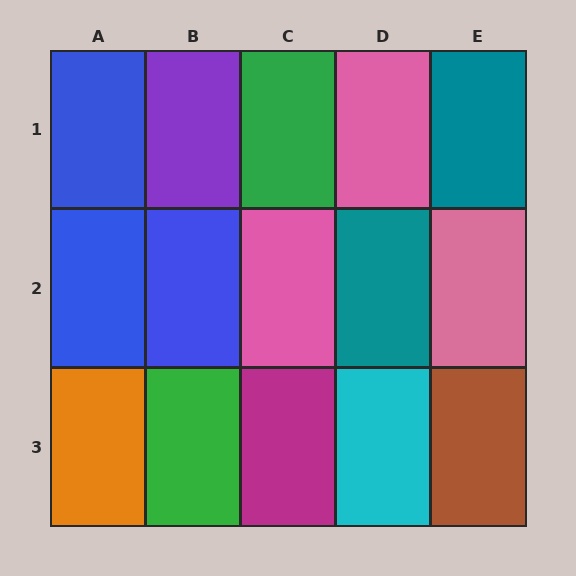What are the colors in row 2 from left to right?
Blue, blue, pink, teal, pink.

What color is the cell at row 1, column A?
Blue.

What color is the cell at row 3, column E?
Brown.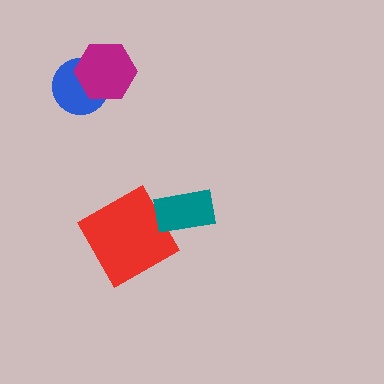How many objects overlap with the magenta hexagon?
1 object overlaps with the magenta hexagon.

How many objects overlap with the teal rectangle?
0 objects overlap with the teal rectangle.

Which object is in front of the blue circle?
The magenta hexagon is in front of the blue circle.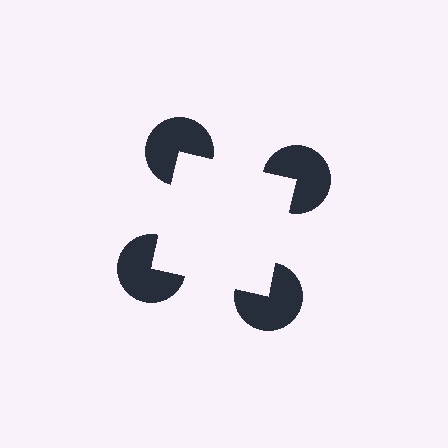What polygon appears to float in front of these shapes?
An illusory square — its edges are inferred from the aligned wedge cuts in the pac-man discs, not physically drawn.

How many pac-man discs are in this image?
There are 4 — one at each vertex of the illusory square.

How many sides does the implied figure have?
4 sides.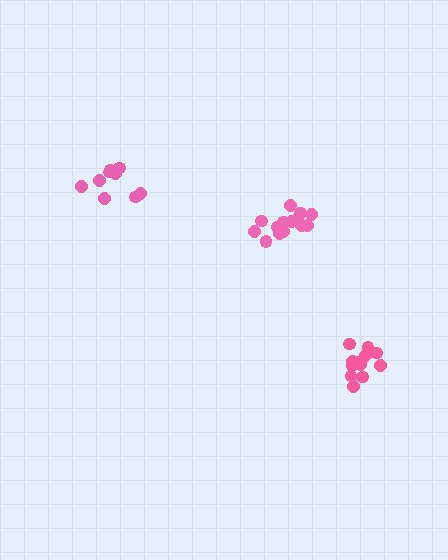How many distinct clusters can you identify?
There are 3 distinct clusters.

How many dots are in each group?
Group 1: 9 dots, Group 2: 14 dots, Group 3: 12 dots (35 total).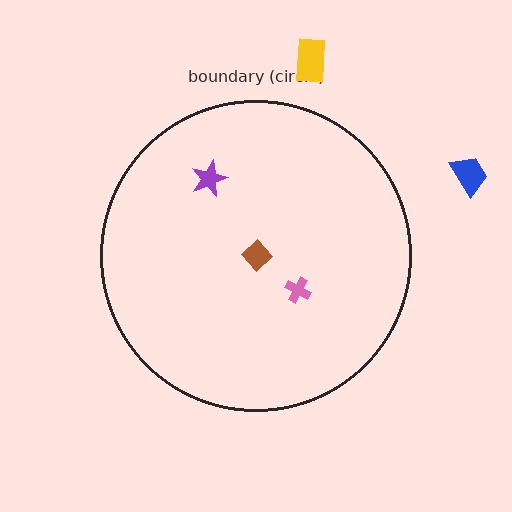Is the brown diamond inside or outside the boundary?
Inside.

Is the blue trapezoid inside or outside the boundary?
Outside.